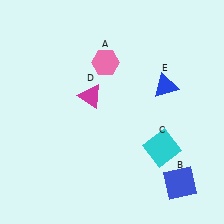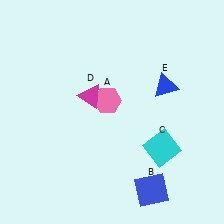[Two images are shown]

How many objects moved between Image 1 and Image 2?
2 objects moved between the two images.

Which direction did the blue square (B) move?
The blue square (B) moved left.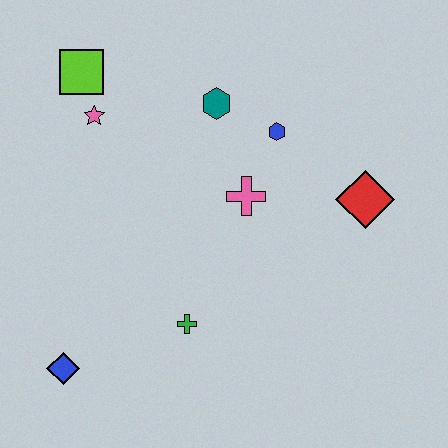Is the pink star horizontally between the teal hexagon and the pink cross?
No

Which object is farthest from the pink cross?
The blue diamond is farthest from the pink cross.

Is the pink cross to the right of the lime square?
Yes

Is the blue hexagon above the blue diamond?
Yes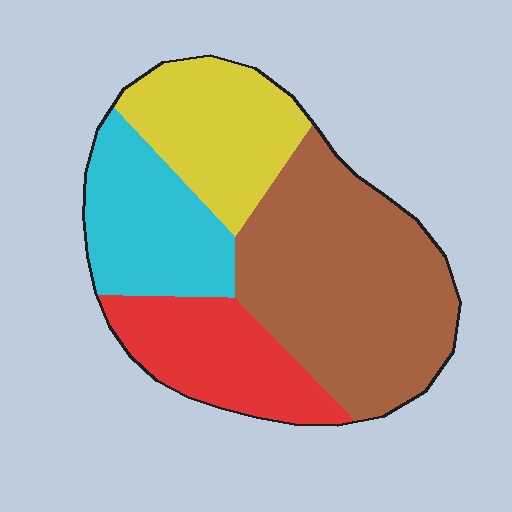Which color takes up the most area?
Brown, at roughly 40%.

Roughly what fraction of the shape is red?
Red covers roughly 20% of the shape.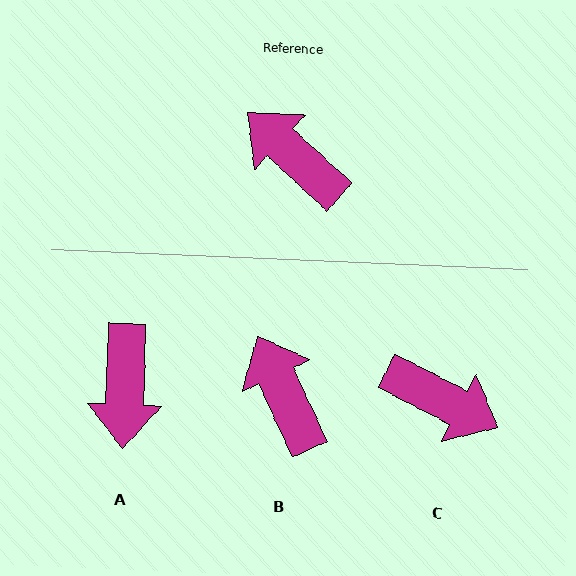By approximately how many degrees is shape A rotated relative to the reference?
Approximately 131 degrees counter-clockwise.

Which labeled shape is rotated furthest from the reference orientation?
C, about 164 degrees away.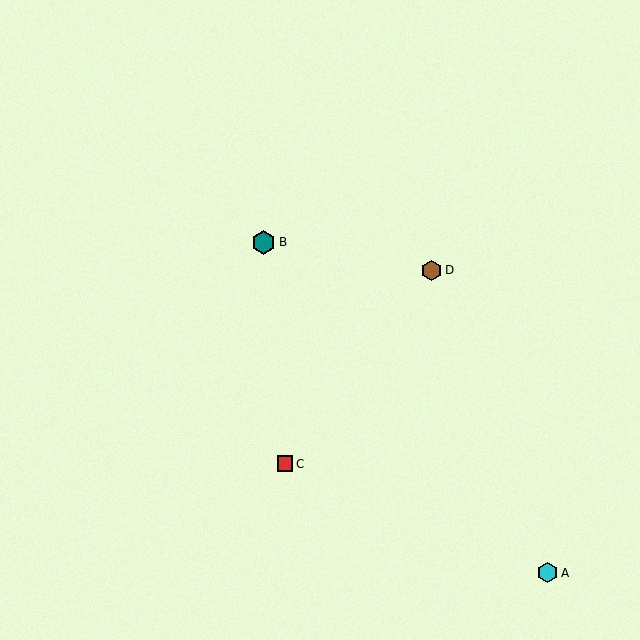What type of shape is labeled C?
Shape C is a red square.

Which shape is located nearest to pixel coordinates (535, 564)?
The cyan hexagon (labeled A) at (548, 573) is nearest to that location.